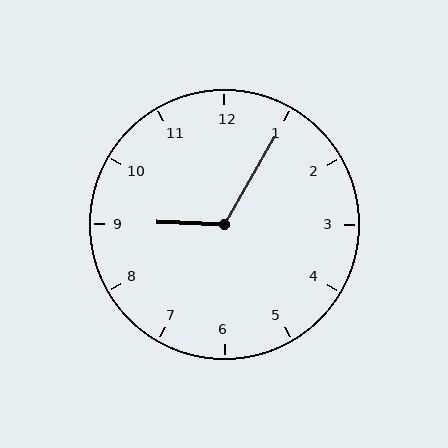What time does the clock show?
9:05.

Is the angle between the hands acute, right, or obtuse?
It is obtuse.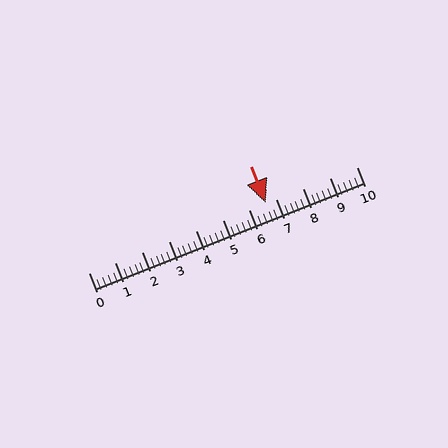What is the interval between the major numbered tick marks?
The major tick marks are spaced 1 units apart.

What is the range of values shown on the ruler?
The ruler shows values from 0 to 10.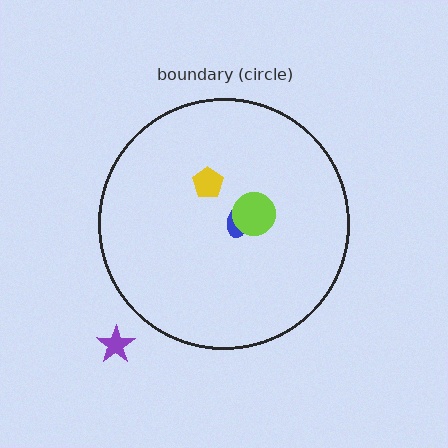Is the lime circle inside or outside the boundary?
Inside.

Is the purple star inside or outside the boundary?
Outside.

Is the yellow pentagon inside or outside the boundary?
Inside.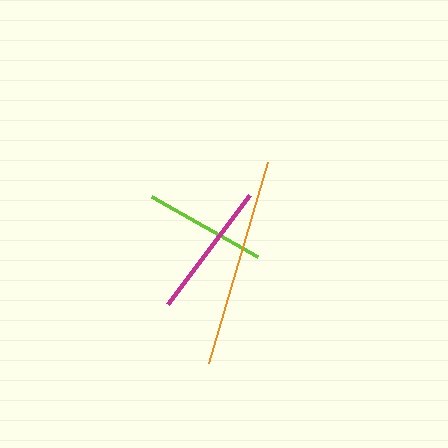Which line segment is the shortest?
The lime line is the shortest at approximately 122 pixels.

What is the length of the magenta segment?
The magenta segment is approximately 136 pixels long.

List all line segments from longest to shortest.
From longest to shortest: orange, magenta, lime.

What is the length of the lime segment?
The lime segment is approximately 122 pixels long.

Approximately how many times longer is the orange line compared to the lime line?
The orange line is approximately 1.7 times the length of the lime line.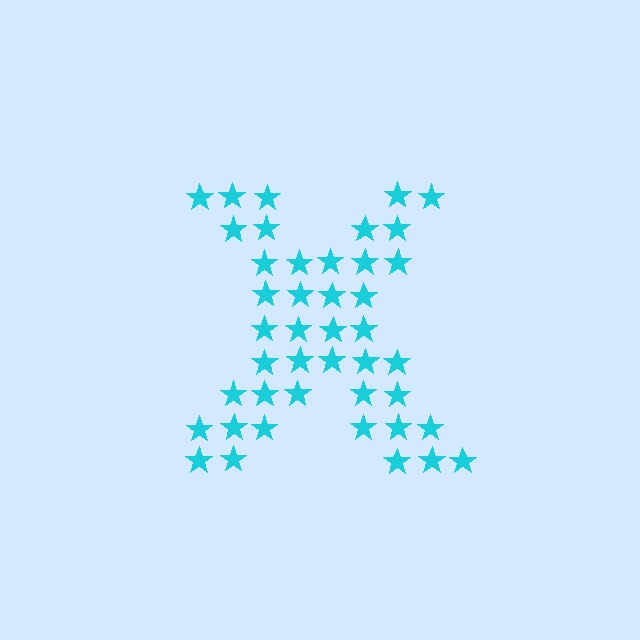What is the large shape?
The large shape is the letter X.